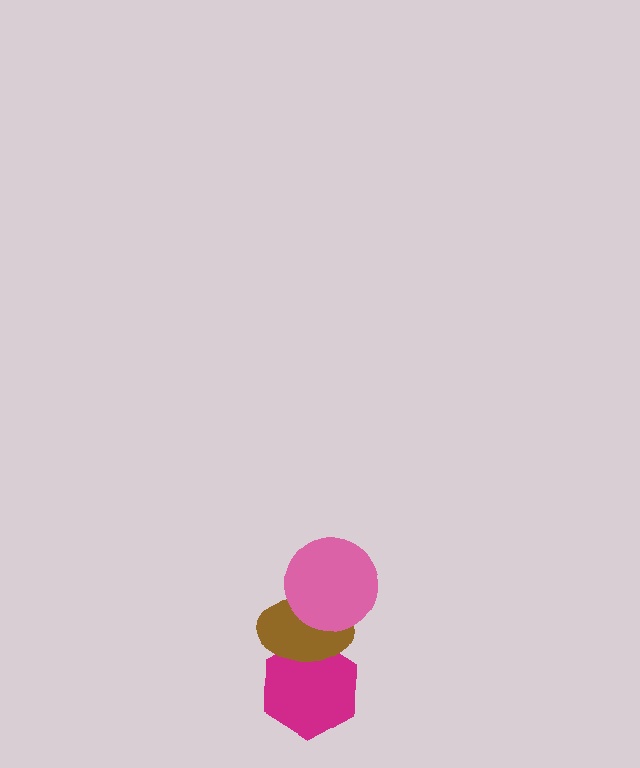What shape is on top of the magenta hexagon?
The brown ellipse is on top of the magenta hexagon.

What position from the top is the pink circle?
The pink circle is 1st from the top.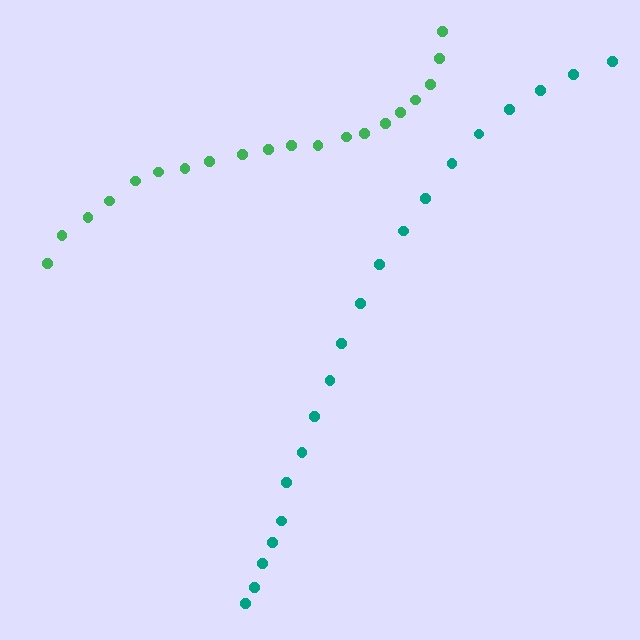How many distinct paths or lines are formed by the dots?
There are 2 distinct paths.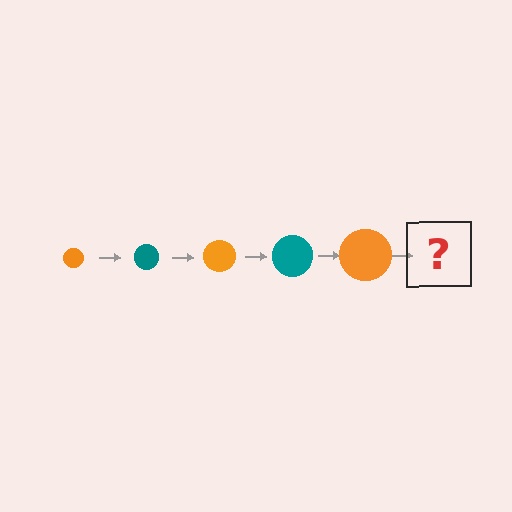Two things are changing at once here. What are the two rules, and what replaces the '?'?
The two rules are that the circle grows larger each step and the color cycles through orange and teal. The '?' should be a teal circle, larger than the previous one.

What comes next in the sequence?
The next element should be a teal circle, larger than the previous one.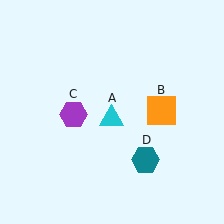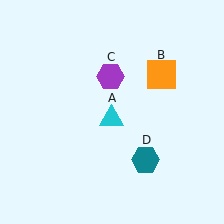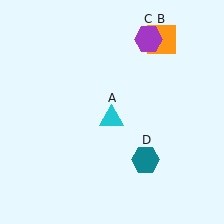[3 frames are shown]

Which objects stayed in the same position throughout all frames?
Cyan triangle (object A) and teal hexagon (object D) remained stationary.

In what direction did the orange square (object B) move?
The orange square (object B) moved up.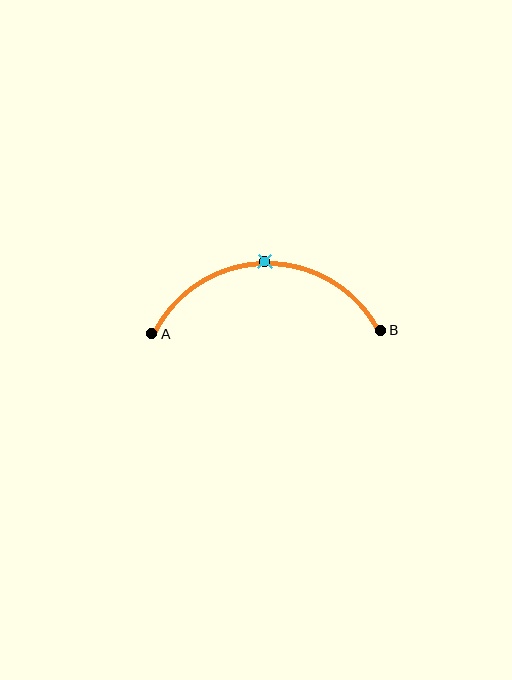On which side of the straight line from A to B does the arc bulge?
The arc bulges above the straight line connecting A and B.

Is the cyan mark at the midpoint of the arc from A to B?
Yes. The cyan mark lies on the arc at equal arc-length from both A and B — it is the arc midpoint.